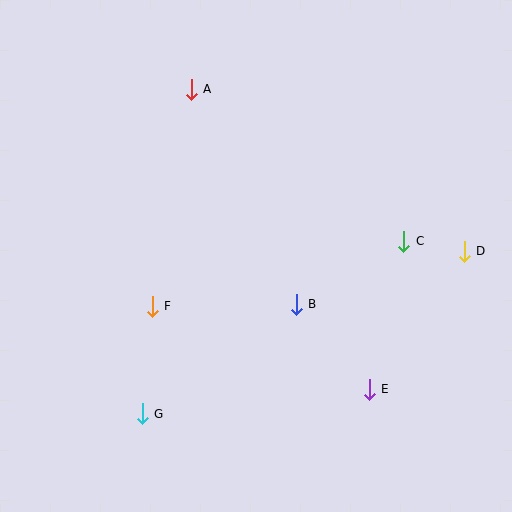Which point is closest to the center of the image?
Point B at (296, 304) is closest to the center.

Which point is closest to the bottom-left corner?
Point G is closest to the bottom-left corner.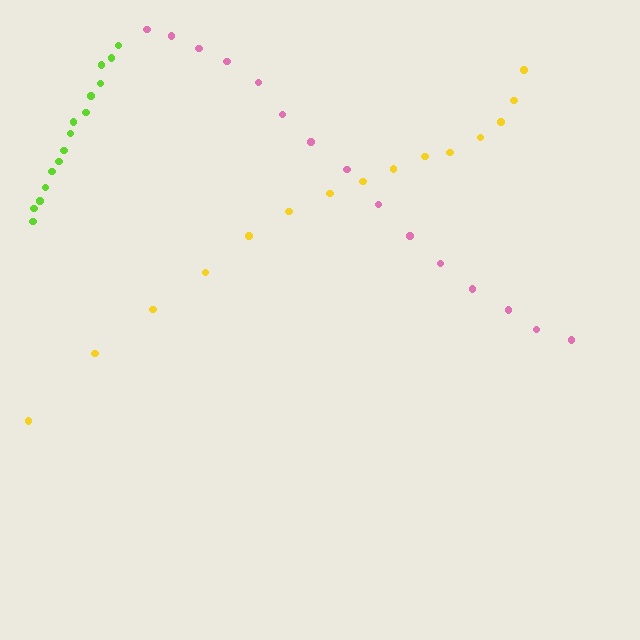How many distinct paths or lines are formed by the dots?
There are 3 distinct paths.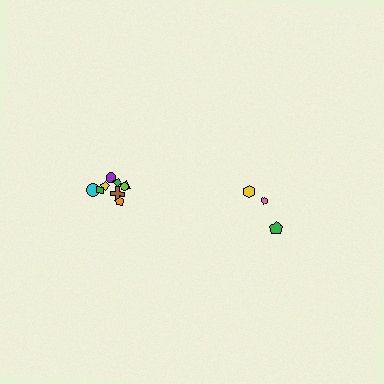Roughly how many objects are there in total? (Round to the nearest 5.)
Roughly 15 objects in total.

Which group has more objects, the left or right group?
The left group.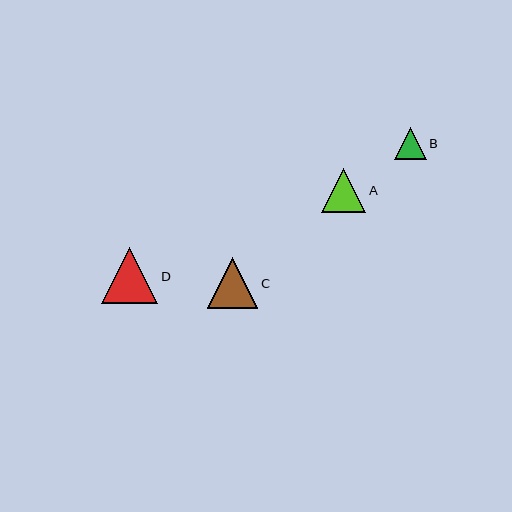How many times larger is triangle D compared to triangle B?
Triangle D is approximately 1.7 times the size of triangle B.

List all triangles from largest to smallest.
From largest to smallest: D, C, A, B.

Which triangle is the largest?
Triangle D is the largest with a size of approximately 56 pixels.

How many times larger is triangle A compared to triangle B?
Triangle A is approximately 1.4 times the size of triangle B.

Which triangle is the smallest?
Triangle B is the smallest with a size of approximately 32 pixels.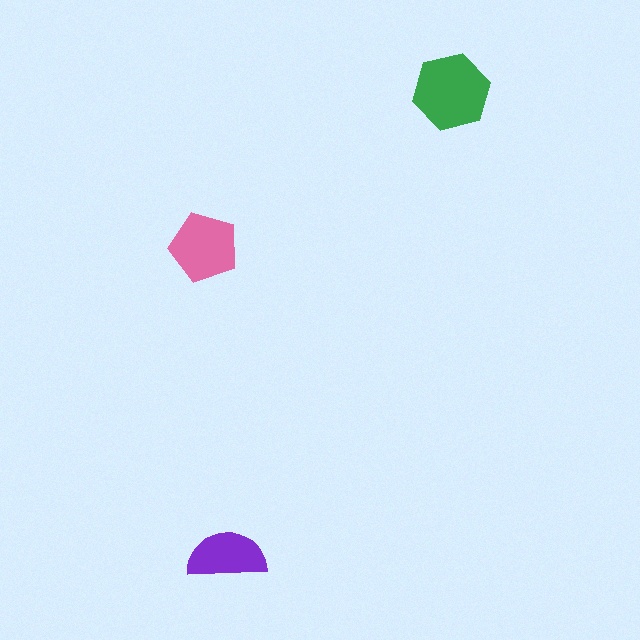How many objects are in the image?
There are 3 objects in the image.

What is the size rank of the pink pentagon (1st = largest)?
2nd.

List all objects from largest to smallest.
The green hexagon, the pink pentagon, the purple semicircle.